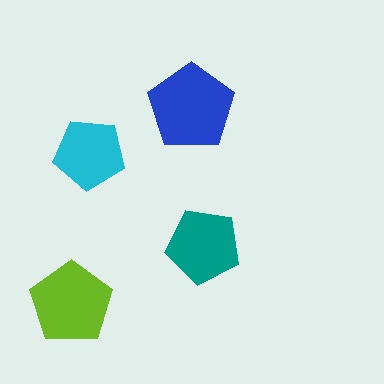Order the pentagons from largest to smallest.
the blue one, the lime one, the teal one, the cyan one.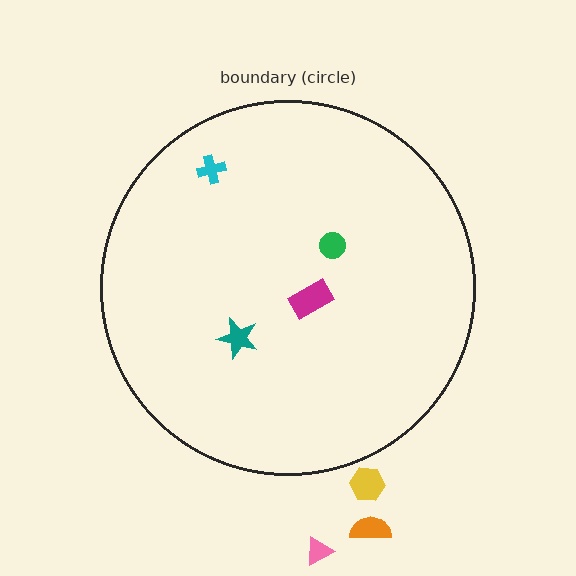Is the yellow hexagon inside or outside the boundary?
Outside.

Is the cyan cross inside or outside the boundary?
Inside.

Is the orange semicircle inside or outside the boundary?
Outside.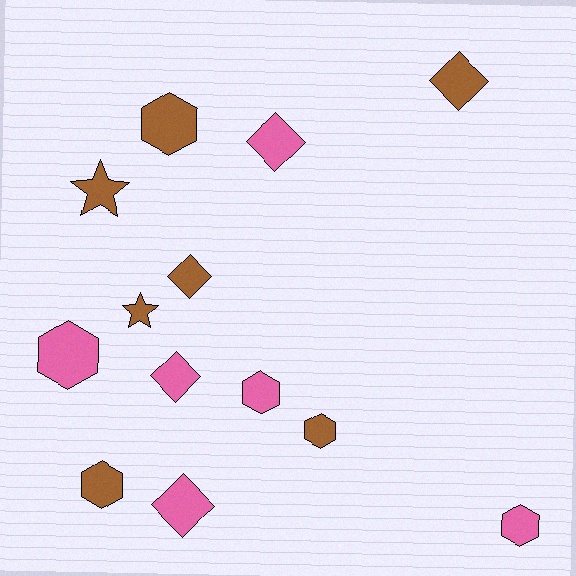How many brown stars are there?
There are 2 brown stars.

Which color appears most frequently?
Brown, with 7 objects.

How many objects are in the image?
There are 13 objects.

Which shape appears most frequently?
Hexagon, with 6 objects.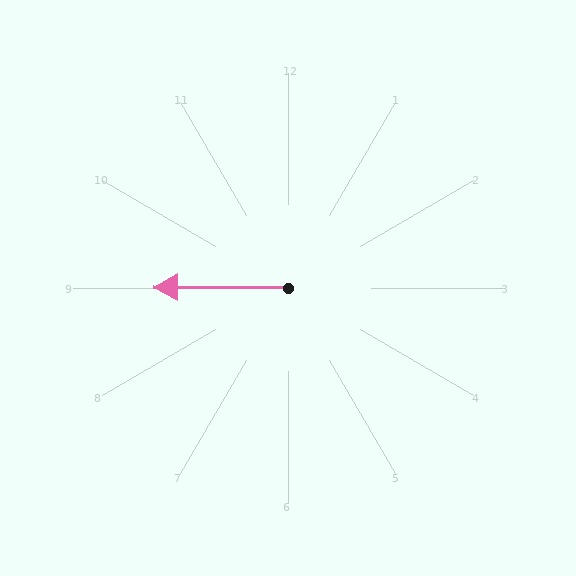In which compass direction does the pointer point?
West.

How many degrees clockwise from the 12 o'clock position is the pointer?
Approximately 270 degrees.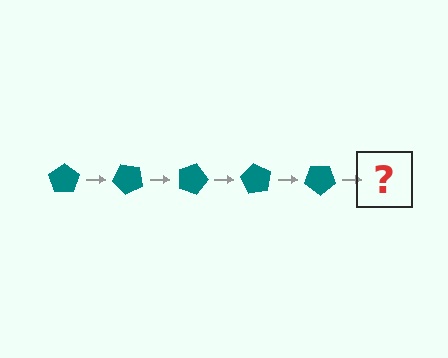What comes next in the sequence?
The next element should be a teal pentagon rotated 225 degrees.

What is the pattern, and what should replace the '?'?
The pattern is that the pentagon rotates 45 degrees each step. The '?' should be a teal pentagon rotated 225 degrees.